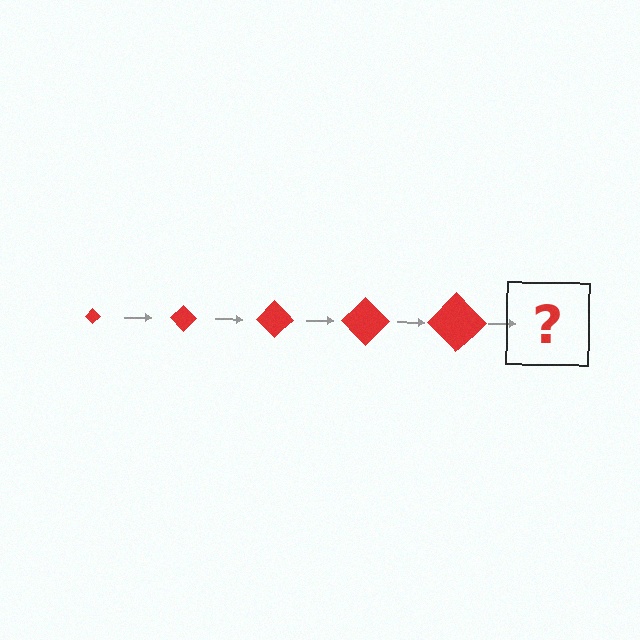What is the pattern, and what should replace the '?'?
The pattern is that the diamond gets progressively larger each step. The '?' should be a red diamond, larger than the previous one.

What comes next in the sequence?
The next element should be a red diamond, larger than the previous one.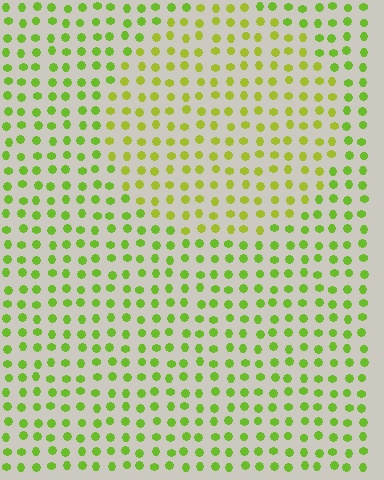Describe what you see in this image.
The image is filled with small lime elements in a uniform arrangement. A circle-shaped region is visible where the elements are tinted to a slightly different hue, forming a subtle color boundary.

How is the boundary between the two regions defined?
The boundary is defined purely by a slight shift in hue (about 23 degrees). Spacing, size, and orientation are identical on both sides.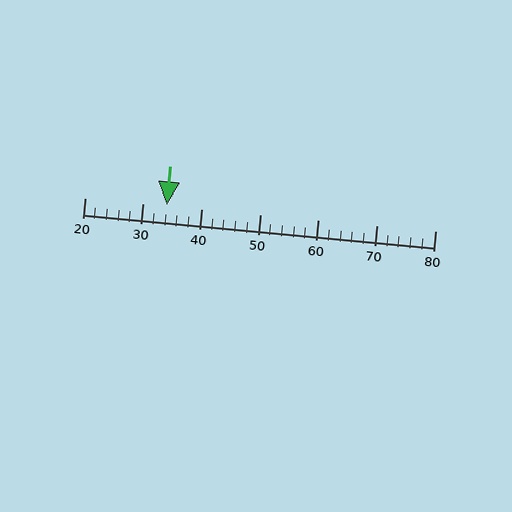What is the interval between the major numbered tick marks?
The major tick marks are spaced 10 units apart.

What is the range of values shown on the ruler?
The ruler shows values from 20 to 80.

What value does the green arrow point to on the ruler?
The green arrow points to approximately 34.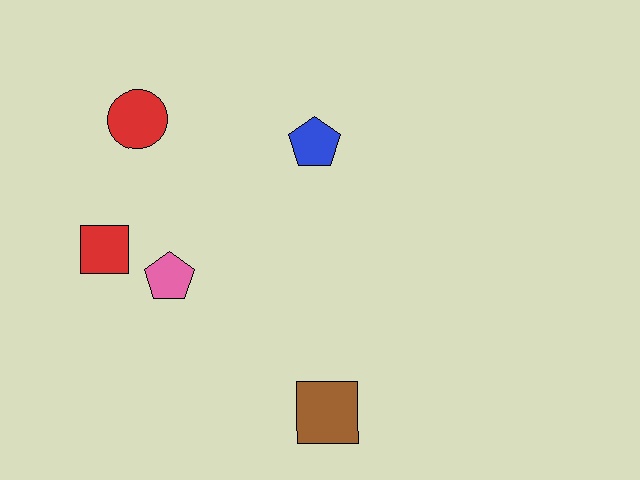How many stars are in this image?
There are no stars.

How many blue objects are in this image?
There is 1 blue object.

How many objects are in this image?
There are 5 objects.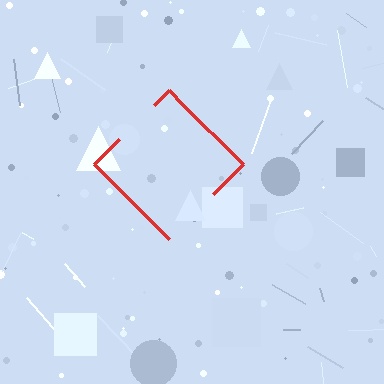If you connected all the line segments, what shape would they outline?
They would outline a diamond.